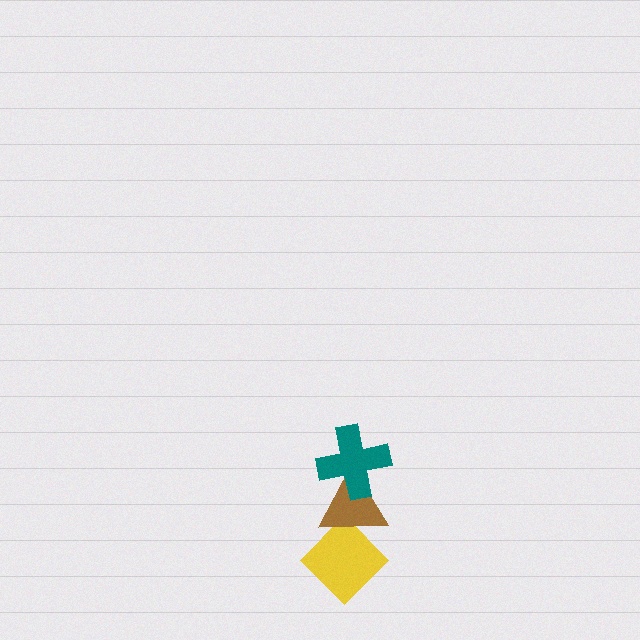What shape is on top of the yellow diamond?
The brown triangle is on top of the yellow diamond.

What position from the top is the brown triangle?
The brown triangle is 2nd from the top.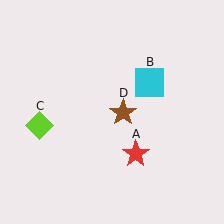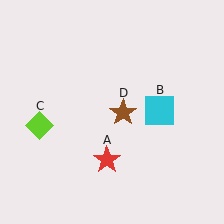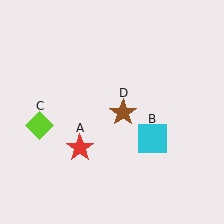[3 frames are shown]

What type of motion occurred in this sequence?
The red star (object A), cyan square (object B) rotated clockwise around the center of the scene.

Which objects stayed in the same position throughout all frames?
Lime diamond (object C) and brown star (object D) remained stationary.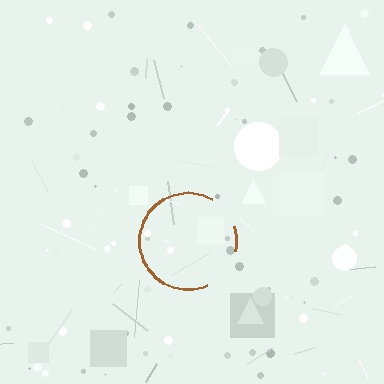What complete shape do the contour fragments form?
The contour fragments form a circle.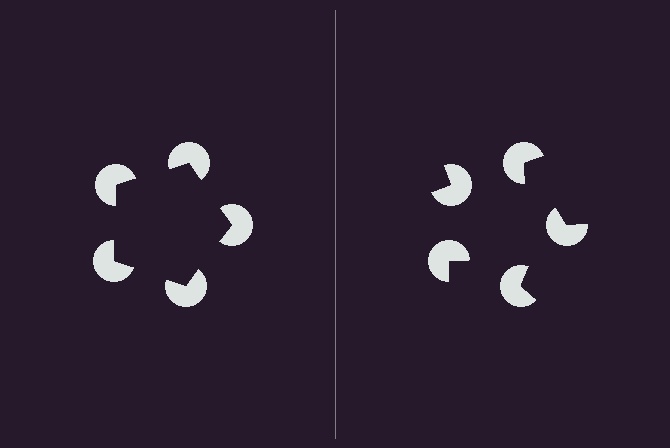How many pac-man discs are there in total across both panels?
10 — 5 on each side.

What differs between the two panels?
The pac-man discs are positioned identically on both sides; only the wedge orientations differ. On the left they align to a pentagon; on the right they are misaligned.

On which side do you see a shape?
An illusory pentagon appears on the left side. On the right side the wedge cuts are rotated, so no coherent shape forms.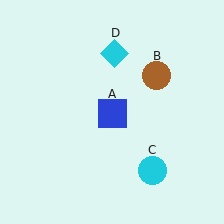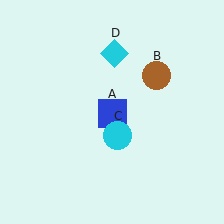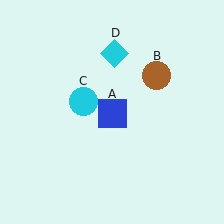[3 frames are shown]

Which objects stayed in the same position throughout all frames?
Blue square (object A) and brown circle (object B) and cyan diamond (object D) remained stationary.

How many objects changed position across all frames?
1 object changed position: cyan circle (object C).